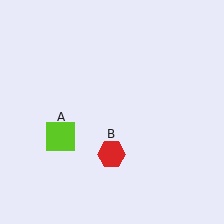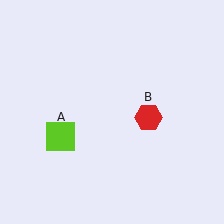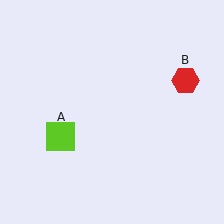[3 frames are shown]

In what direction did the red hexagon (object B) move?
The red hexagon (object B) moved up and to the right.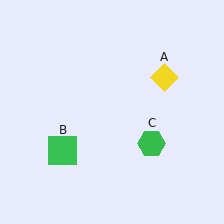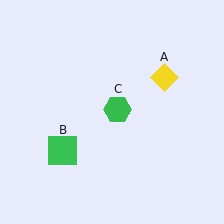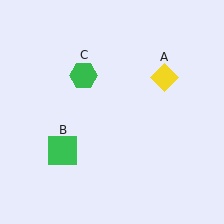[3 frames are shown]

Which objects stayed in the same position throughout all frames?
Yellow diamond (object A) and green square (object B) remained stationary.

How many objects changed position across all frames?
1 object changed position: green hexagon (object C).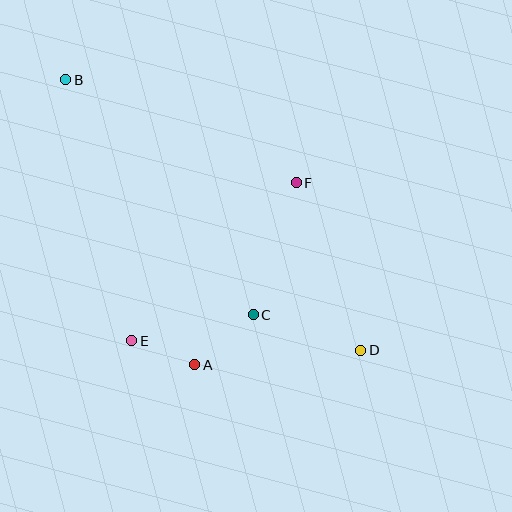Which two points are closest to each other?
Points A and E are closest to each other.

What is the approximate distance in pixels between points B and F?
The distance between B and F is approximately 252 pixels.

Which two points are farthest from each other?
Points B and D are farthest from each other.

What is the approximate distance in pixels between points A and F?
The distance between A and F is approximately 208 pixels.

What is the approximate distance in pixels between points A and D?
The distance between A and D is approximately 167 pixels.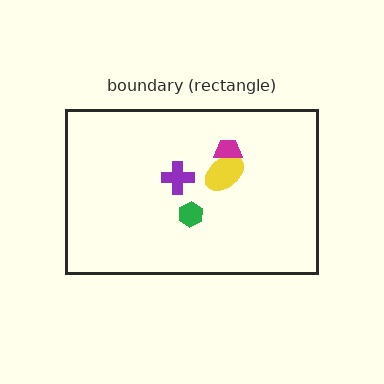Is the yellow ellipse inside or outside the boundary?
Inside.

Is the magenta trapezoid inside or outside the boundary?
Inside.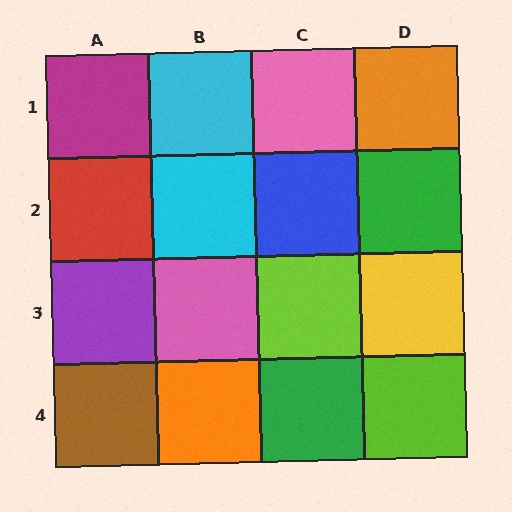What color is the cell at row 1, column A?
Magenta.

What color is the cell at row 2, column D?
Green.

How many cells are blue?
1 cell is blue.